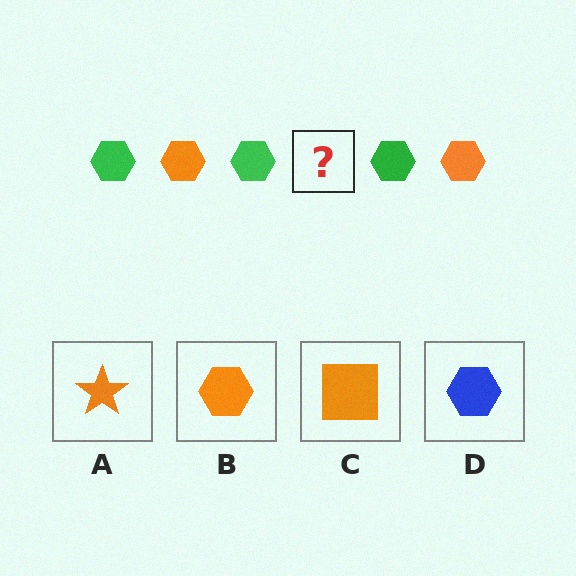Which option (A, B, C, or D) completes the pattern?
B.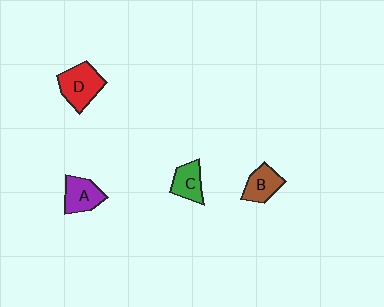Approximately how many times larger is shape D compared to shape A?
Approximately 1.3 times.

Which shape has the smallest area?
Shape C (green).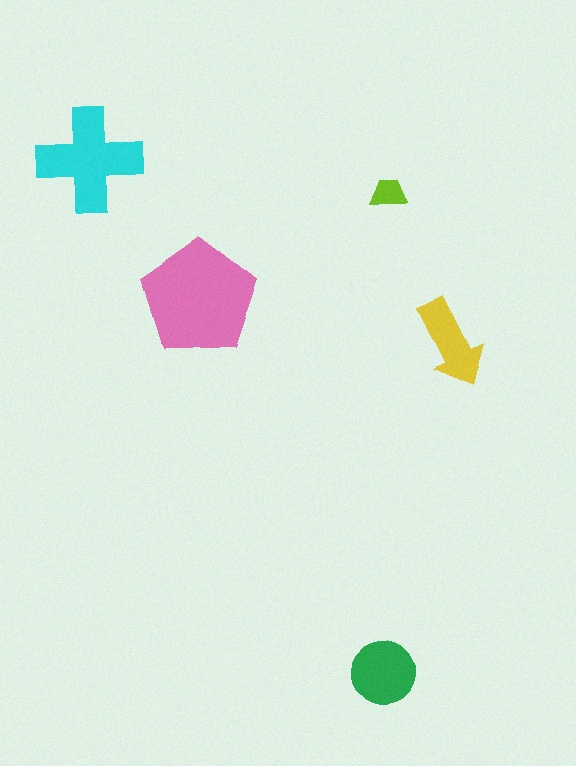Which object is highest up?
The cyan cross is topmost.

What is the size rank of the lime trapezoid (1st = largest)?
5th.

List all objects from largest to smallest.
The pink pentagon, the cyan cross, the green circle, the yellow arrow, the lime trapezoid.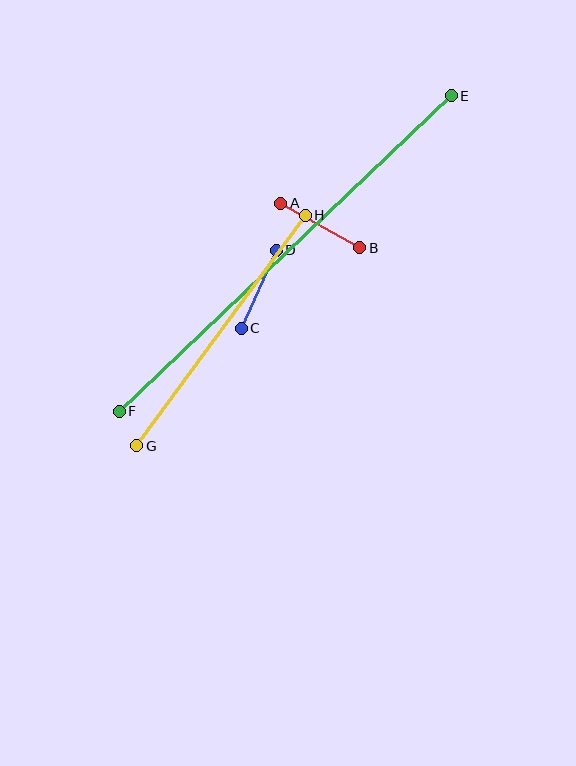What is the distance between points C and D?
The distance is approximately 86 pixels.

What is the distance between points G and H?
The distance is approximately 286 pixels.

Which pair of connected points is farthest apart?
Points E and F are farthest apart.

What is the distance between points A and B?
The distance is approximately 91 pixels.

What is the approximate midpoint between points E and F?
The midpoint is at approximately (285, 254) pixels.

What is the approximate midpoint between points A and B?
The midpoint is at approximately (320, 226) pixels.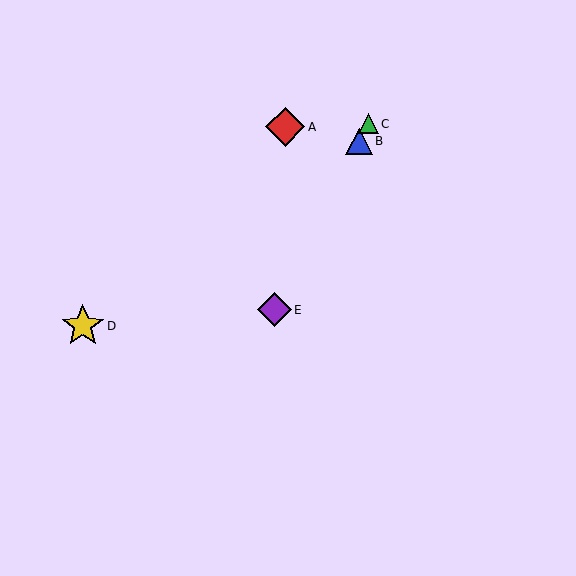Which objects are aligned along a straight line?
Objects B, C, E are aligned along a straight line.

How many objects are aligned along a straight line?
3 objects (B, C, E) are aligned along a straight line.